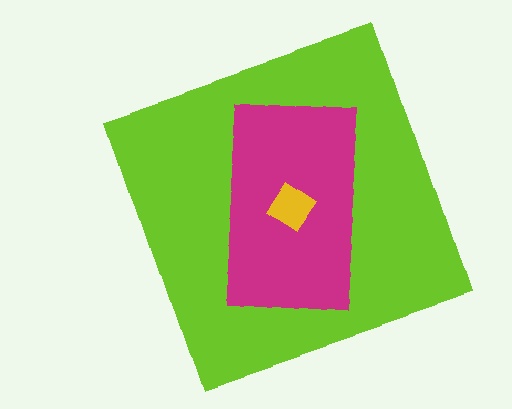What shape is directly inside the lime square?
The magenta rectangle.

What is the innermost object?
The yellow diamond.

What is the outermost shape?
The lime square.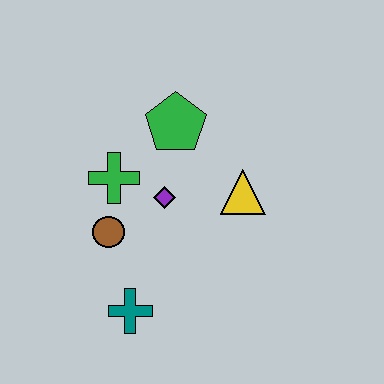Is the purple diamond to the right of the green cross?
Yes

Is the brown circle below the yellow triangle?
Yes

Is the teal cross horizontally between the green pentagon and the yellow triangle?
No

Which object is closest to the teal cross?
The brown circle is closest to the teal cross.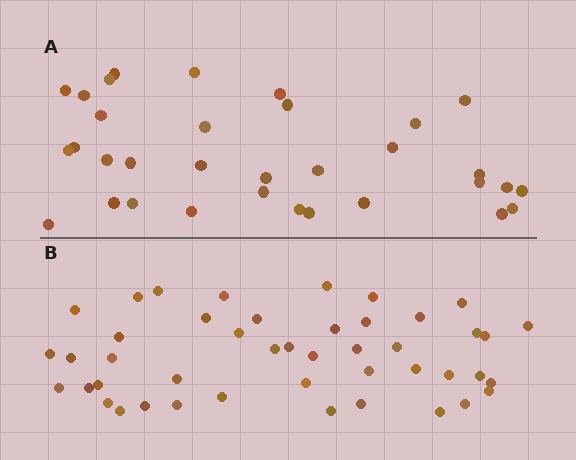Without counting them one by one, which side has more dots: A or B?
Region B (the bottom region) has more dots.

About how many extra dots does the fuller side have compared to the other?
Region B has roughly 12 or so more dots than region A.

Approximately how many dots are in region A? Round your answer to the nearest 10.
About 30 dots. (The exact count is 33, which rounds to 30.)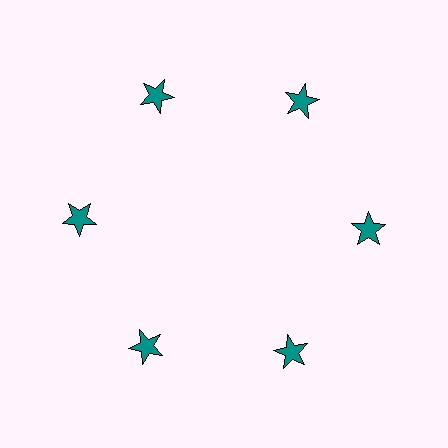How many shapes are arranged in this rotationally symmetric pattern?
There are 6 shapes, arranged in 6 groups of 1.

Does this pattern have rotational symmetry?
Yes, this pattern has 6-fold rotational symmetry. It looks the same after rotating 60 degrees around the center.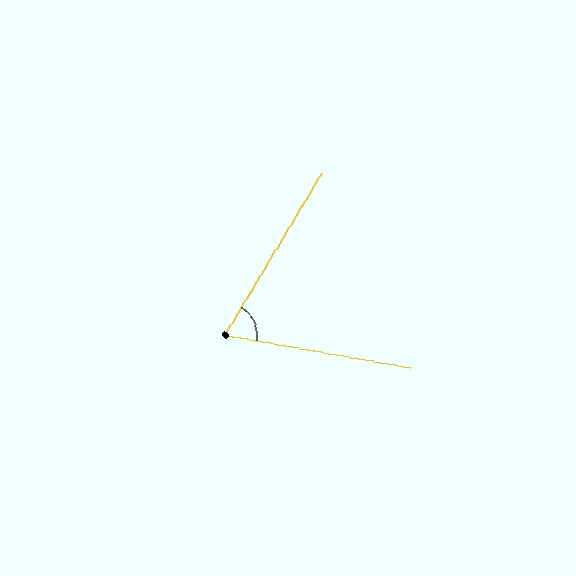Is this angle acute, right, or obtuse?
It is acute.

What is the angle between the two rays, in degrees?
Approximately 69 degrees.